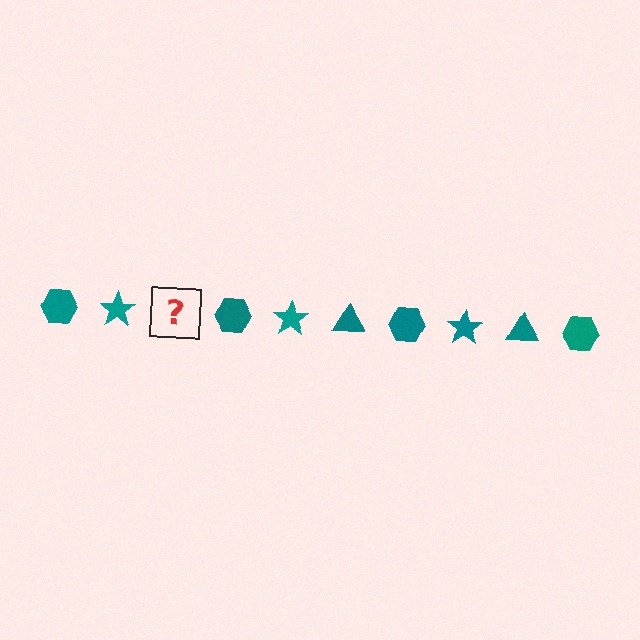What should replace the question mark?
The question mark should be replaced with a teal triangle.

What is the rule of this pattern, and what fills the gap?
The rule is that the pattern cycles through hexagon, star, triangle shapes in teal. The gap should be filled with a teal triangle.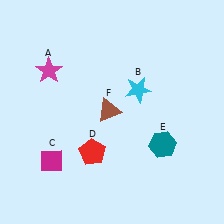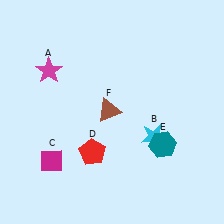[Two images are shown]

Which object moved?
The cyan star (B) moved down.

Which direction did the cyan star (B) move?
The cyan star (B) moved down.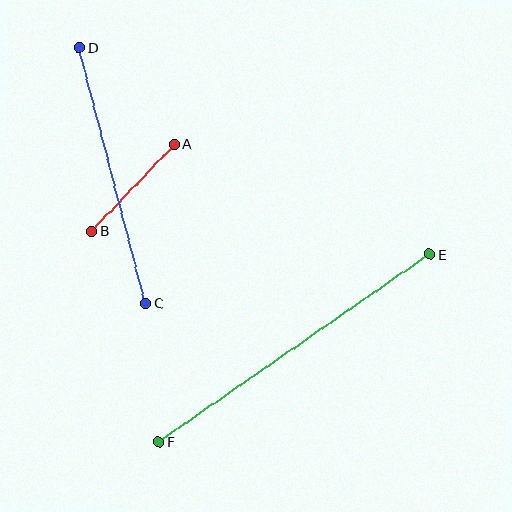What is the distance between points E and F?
The distance is approximately 330 pixels.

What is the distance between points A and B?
The distance is approximately 120 pixels.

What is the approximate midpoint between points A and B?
The midpoint is at approximately (133, 188) pixels.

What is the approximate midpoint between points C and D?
The midpoint is at approximately (112, 175) pixels.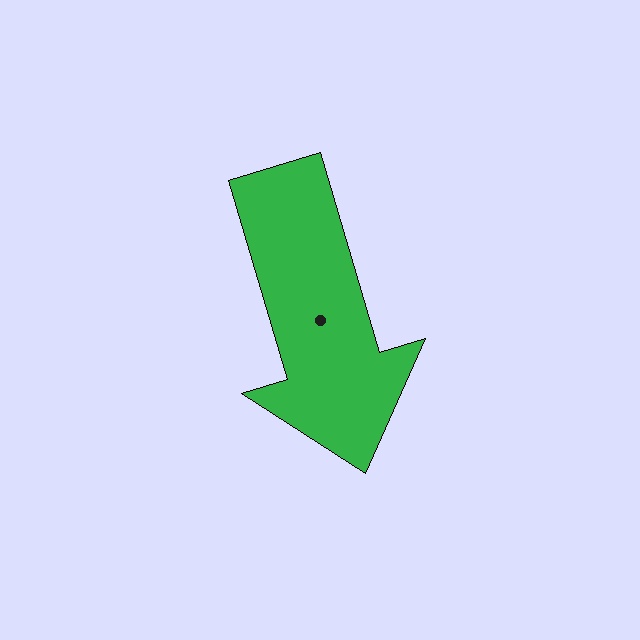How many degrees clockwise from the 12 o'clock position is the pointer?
Approximately 163 degrees.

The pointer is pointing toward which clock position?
Roughly 5 o'clock.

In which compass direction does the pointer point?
South.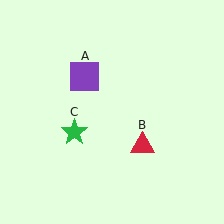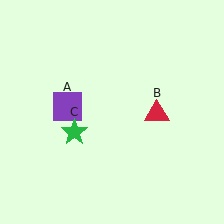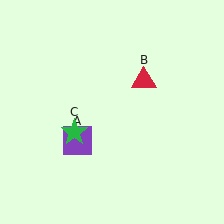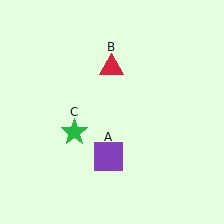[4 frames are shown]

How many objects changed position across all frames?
2 objects changed position: purple square (object A), red triangle (object B).